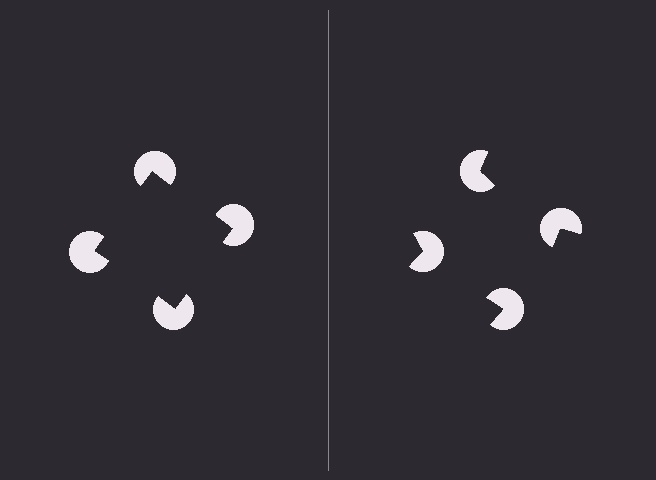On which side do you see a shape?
An illusory square appears on the left side. On the right side the wedge cuts are rotated, so no coherent shape forms.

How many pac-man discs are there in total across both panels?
8 — 4 on each side.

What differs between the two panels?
The pac-man discs are positioned identically on both sides; only the wedge orientations differ. On the left they align to a square; on the right they are misaligned.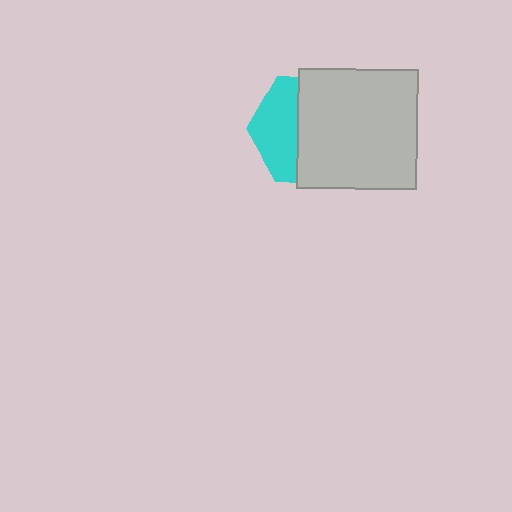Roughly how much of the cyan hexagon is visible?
A small part of it is visible (roughly 40%).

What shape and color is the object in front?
The object in front is a light gray square.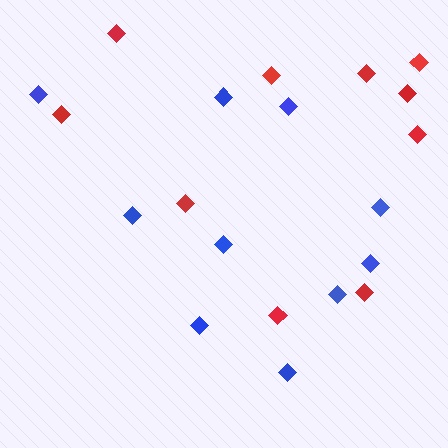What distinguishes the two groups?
There are 2 groups: one group of blue diamonds (10) and one group of red diamonds (10).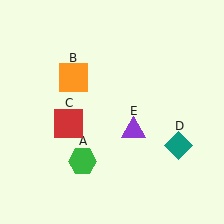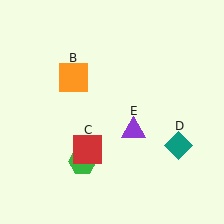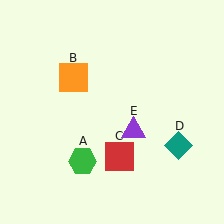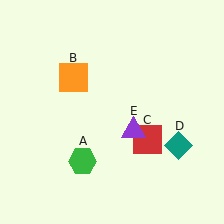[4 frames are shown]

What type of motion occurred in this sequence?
The red square (object C) rotated counterclockwise around the center of the scene.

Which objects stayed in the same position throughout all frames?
Green hexagon (object A) and orange square (object B) and teal diamond (object D) and purple triangle (object E) remained stationary.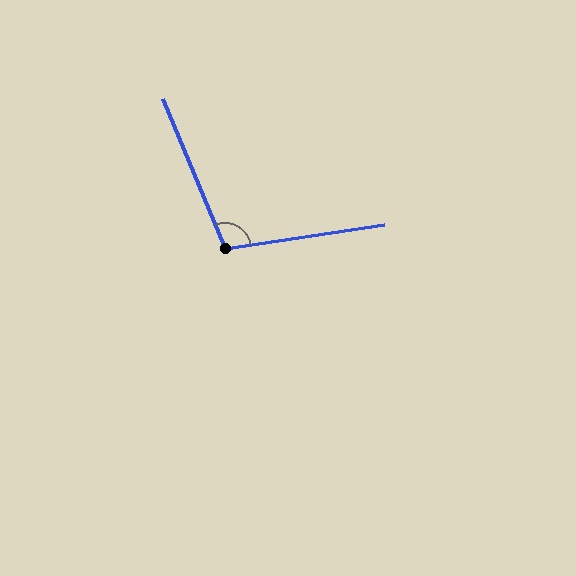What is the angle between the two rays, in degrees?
Approximately 104 degrees.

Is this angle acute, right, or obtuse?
It is obtuse.